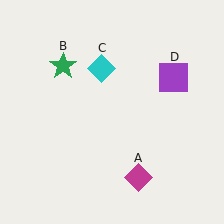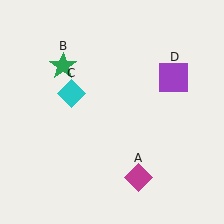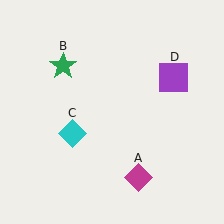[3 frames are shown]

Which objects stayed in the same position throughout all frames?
Magenta diamond (object A) and green star (object B) and purple square (object D) remained stationary.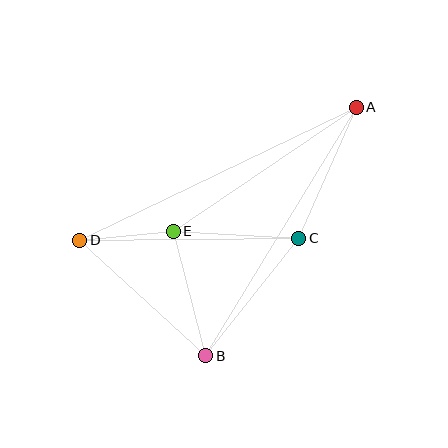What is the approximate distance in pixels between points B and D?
The distance between B and D is approximately 171 pixels.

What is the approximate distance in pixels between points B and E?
The distance between B and E is approximately 129 pixels.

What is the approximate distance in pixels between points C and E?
The distance between C and E is approximately 126 pixels.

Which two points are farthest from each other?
Points A and D are farthest from each other.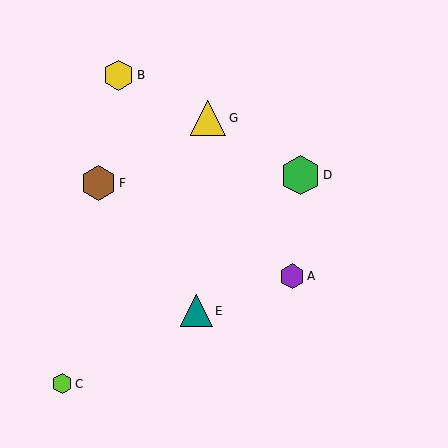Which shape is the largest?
The green hexagon (labeled D) is the largest.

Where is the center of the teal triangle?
The center of the teal triangle is at (196, 311).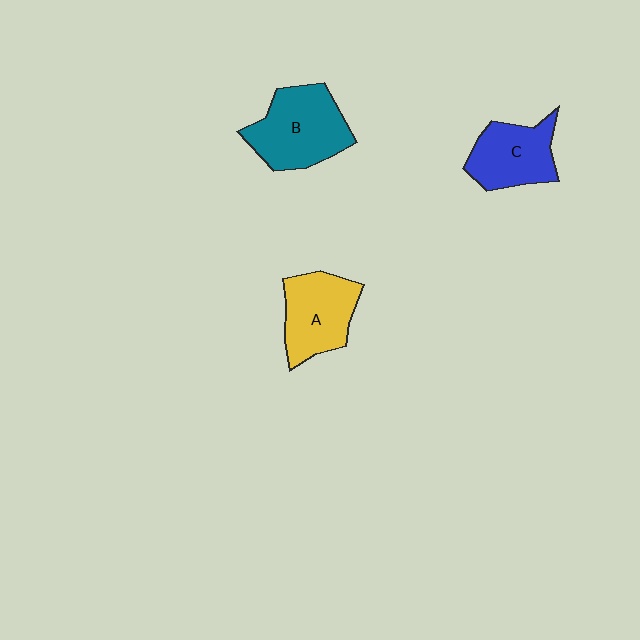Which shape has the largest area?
Shape B (teal).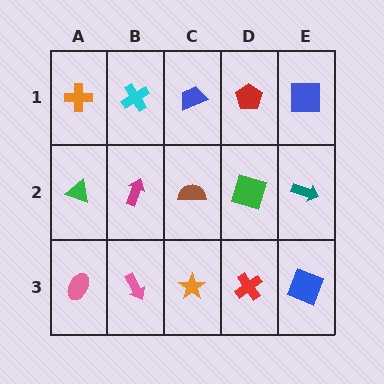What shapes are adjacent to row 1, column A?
A green triangle (row 2, column A), a cyan cross (row 1, column B).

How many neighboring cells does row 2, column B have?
4.